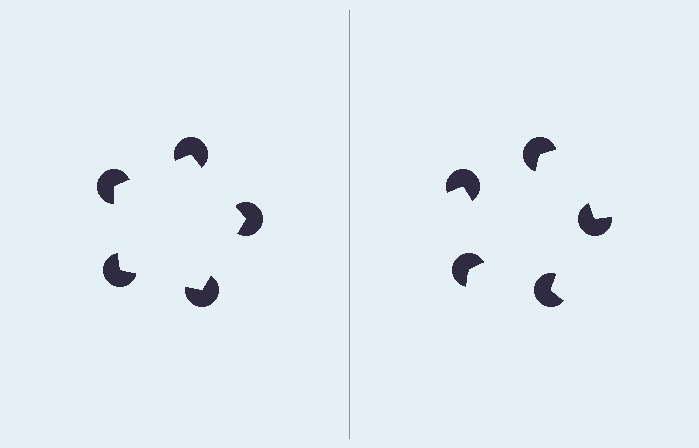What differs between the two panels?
The pac-man discs are positioned identically on both sides; only the wedge orientations differ. On the left they align to a pentagon; on the right they are misaligned.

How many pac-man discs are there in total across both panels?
10 — 5 on each side.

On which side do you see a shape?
An illusory pentagon appears on the left side. On the right side the wedge cuts are rotated, so no coherent shape forms.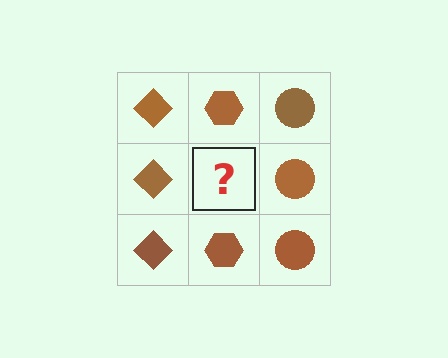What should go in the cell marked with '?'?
The missing cell should contain a brown hexagon.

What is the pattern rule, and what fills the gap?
The rule is that each column has a consistent shape. The gap should be filled with a brown hexagon.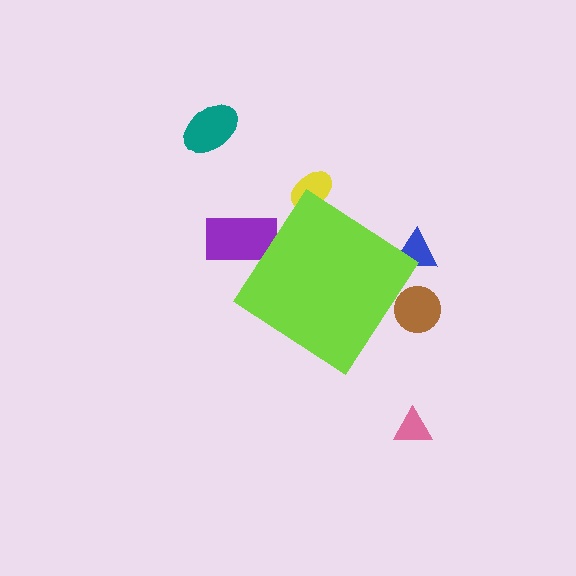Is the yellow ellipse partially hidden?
Yes, the yellow ellipse is partially hidden behind the lime diamond.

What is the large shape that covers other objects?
A lime diamond.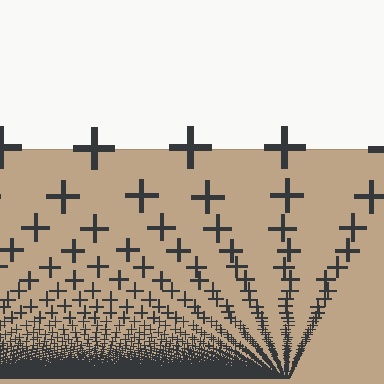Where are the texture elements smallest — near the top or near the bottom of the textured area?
Near the bottom.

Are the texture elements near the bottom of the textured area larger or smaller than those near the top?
Smaller. The gradient is inverted — elements near the bottom are smaller and denser.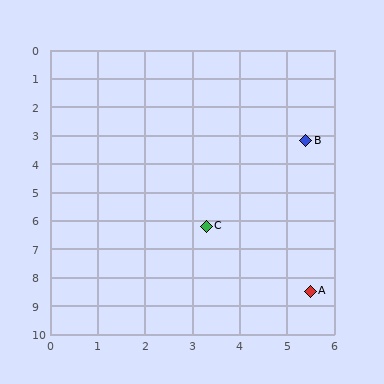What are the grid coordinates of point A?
Point A is at approximately (5.5, 8.5).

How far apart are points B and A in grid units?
Points B and A are about 5.3 grid units apart.